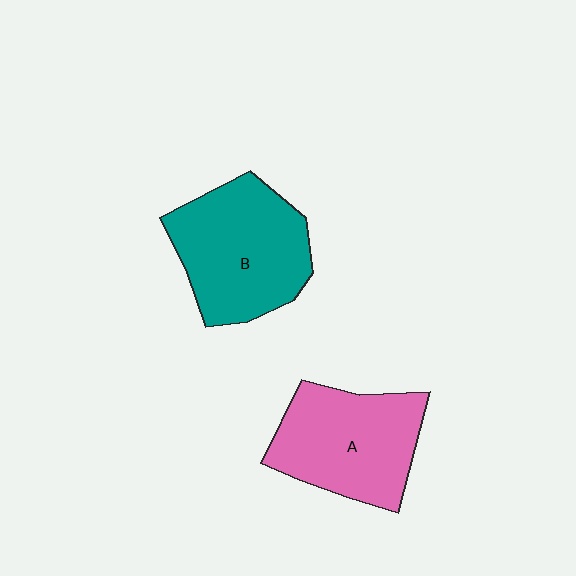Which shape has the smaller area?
Shape A (pink).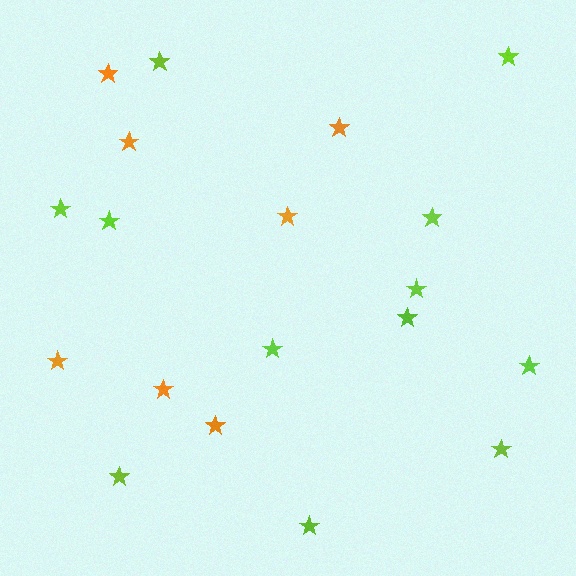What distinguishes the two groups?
There are 2 groups: one group of lime stars (12) and one group of orange stars (7).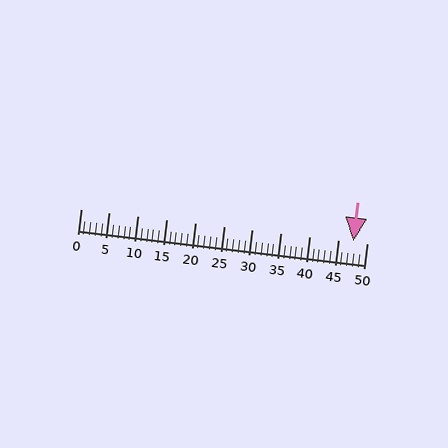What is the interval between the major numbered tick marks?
The major tick marks are spaced 5 units apart.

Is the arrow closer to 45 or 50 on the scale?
The arrow is closer to 50.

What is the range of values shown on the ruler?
The ruler shows values from 0 to 50.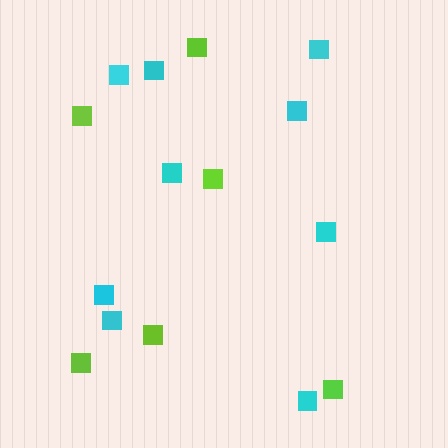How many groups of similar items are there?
There are 2 groups: one group of lime squares (6) and one group of cyan squares (9).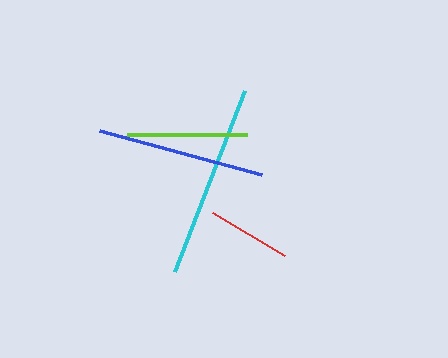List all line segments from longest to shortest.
From longest to shortest: cyan, blue, lime, red.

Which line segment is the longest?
The cyan line is the longest at approximately 193 pixels.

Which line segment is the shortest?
The red line is the shortest at approximately 83 pixels.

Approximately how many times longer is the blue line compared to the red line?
The blue line is approximately 2.0 times the length of the red line.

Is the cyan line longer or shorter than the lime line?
The cyan line is longer than the lime line.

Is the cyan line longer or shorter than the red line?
The cyan line is longer than the red line.